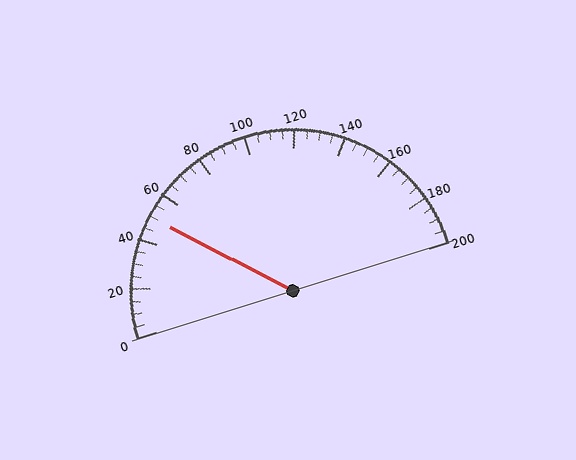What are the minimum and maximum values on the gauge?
The gauge ranges from 0 to 200.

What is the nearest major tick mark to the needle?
The nearest major tick mark is 40.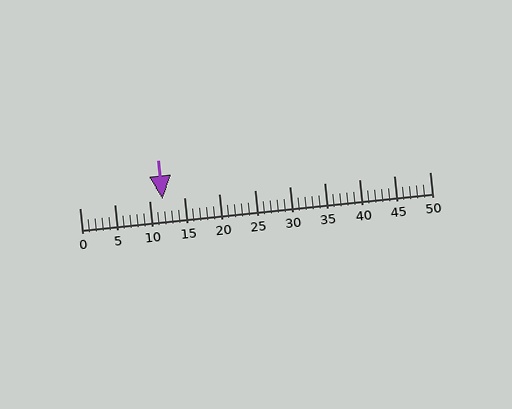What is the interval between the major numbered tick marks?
The major tick marks are spaced 5 units apart.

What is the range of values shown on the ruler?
The ruler shows values from 0 to 50.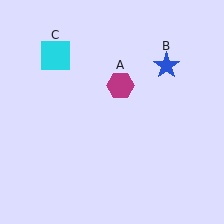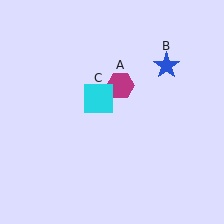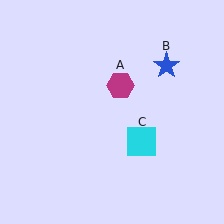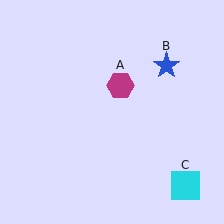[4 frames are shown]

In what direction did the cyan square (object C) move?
The cyan square (object C) moved down and to the right.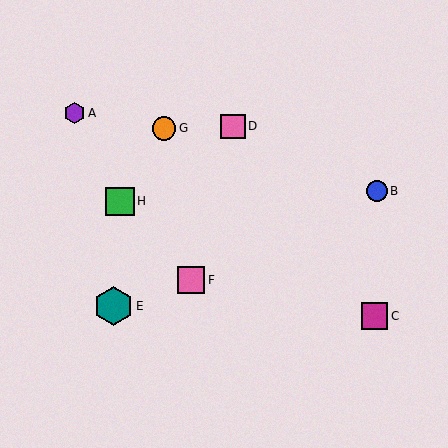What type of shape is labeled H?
Shape H is a green square.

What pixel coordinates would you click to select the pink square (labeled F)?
Click at (191, 280) to select the pink square F.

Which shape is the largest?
The teal hexagon (labeled E) is the largest.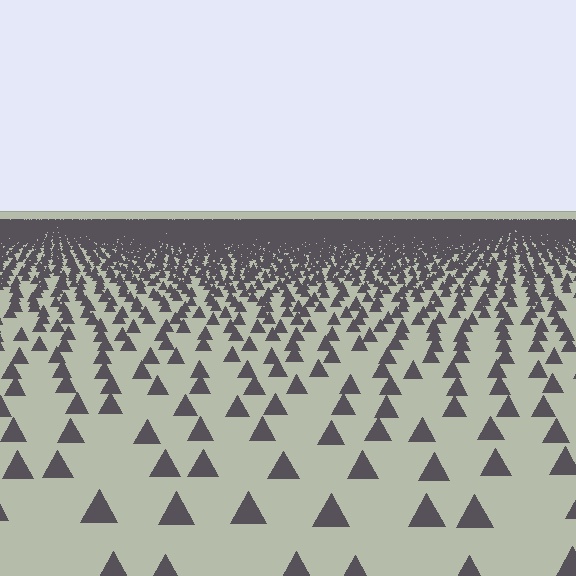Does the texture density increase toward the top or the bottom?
Density increases toward the top.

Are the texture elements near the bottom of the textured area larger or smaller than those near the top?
Larger. Near the bottom, elements are closer to the viewer and appear at a bigger on-screen size.